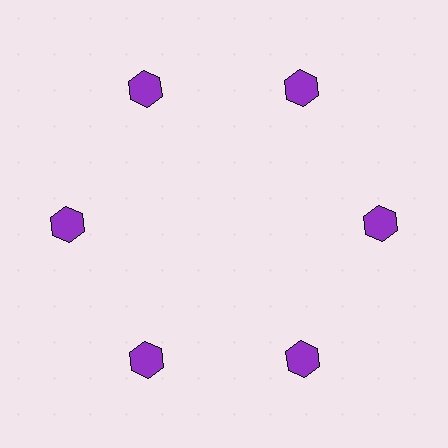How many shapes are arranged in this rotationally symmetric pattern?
There are 6 shapes, arranged in 6 groups of 1.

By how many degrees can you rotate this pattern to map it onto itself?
The pattern maps onto itself every 60 degrees of rotation.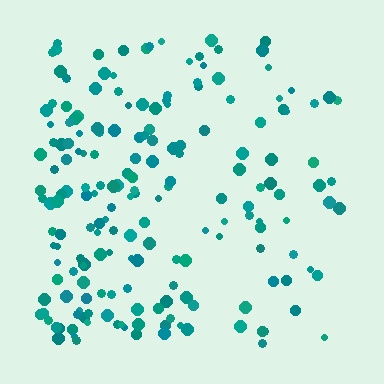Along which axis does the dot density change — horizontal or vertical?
Horizontal.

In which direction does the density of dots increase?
From right to left, with the left side densest.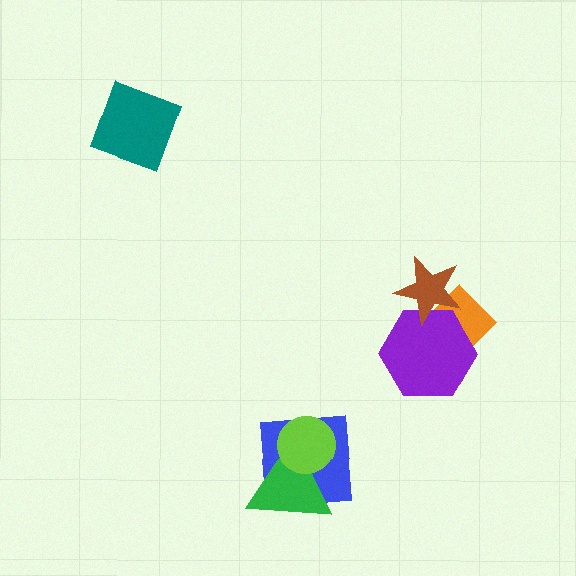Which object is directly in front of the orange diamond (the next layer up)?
The purple hexagon is directly in front of the orange diamond.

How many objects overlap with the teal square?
0 objects overlap with the teal square.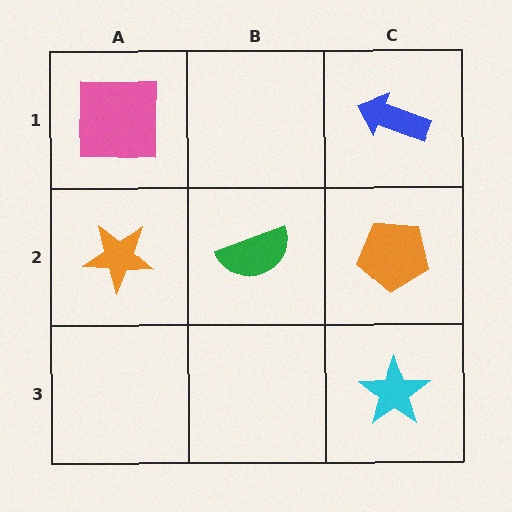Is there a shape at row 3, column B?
No, that cell is empty.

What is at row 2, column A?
An orange star.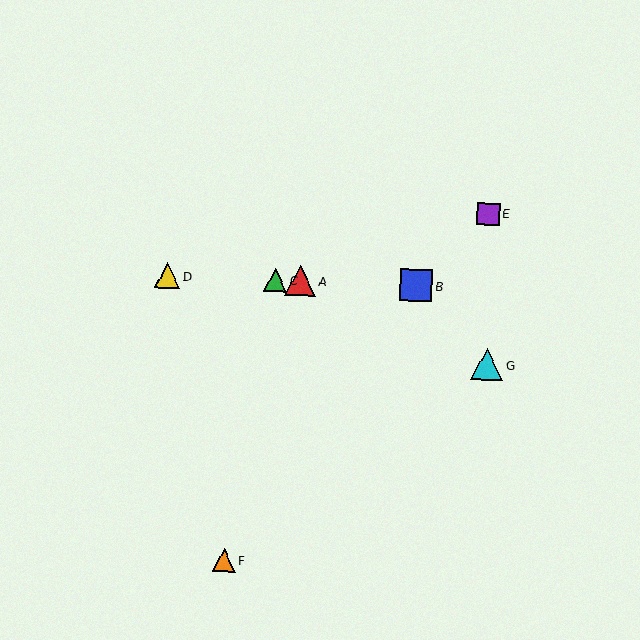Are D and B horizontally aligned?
Yes, both are at y≈275.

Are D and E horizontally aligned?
No, D is at y≈275 and E is at y≈214.